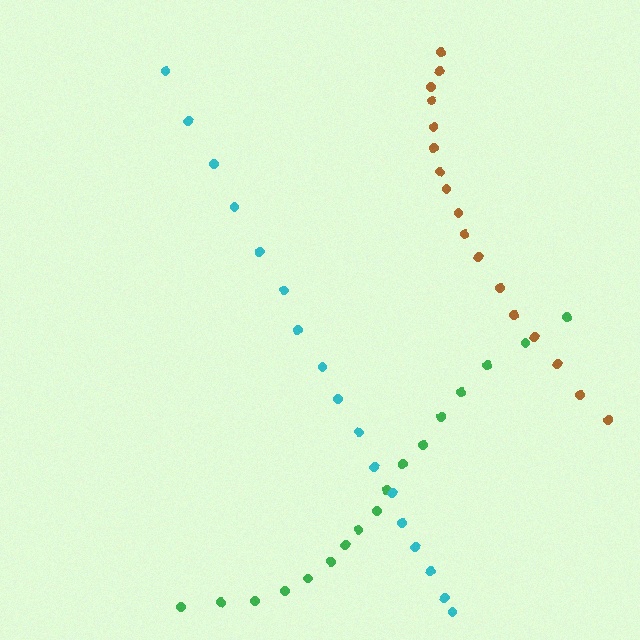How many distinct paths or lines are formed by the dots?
There are 3 distinct paths.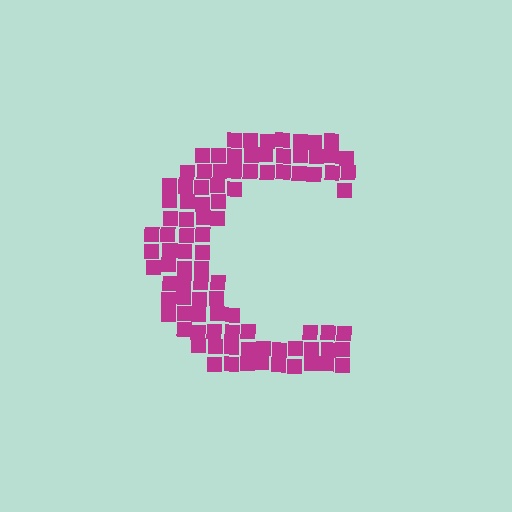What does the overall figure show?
The overall figure shows the letter C.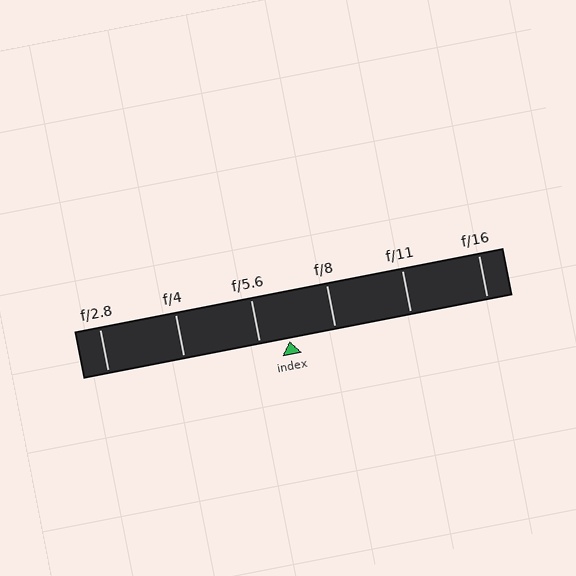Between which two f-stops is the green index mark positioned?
The index mark is between f/5.6 and f/8.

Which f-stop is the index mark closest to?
The index mark is closest to f/5.6.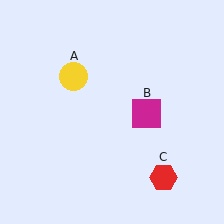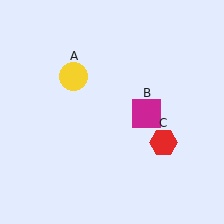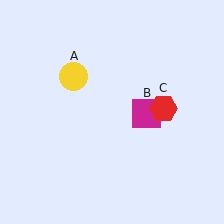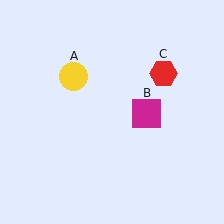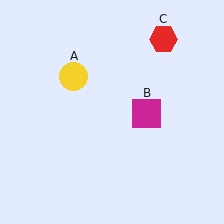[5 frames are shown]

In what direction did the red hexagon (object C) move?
The red hexagon (object C) moved up.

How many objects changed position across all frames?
1 object changed position: red hexagon (object C).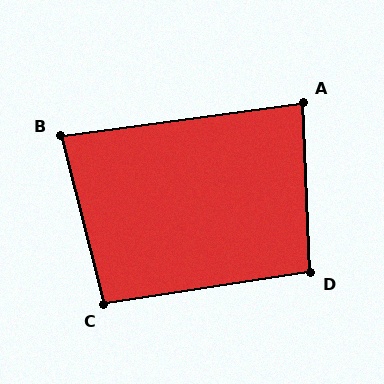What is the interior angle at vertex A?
Approximately 85 degrees (acute).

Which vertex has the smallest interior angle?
B, at approximately 83 degrees.